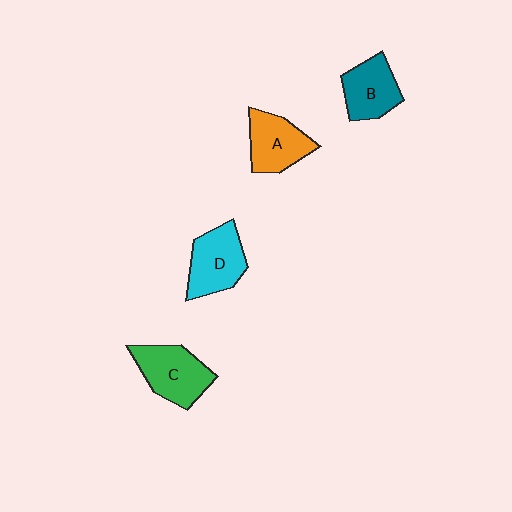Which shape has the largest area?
Shape C (green).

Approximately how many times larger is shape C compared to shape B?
Approximately 1.2 times.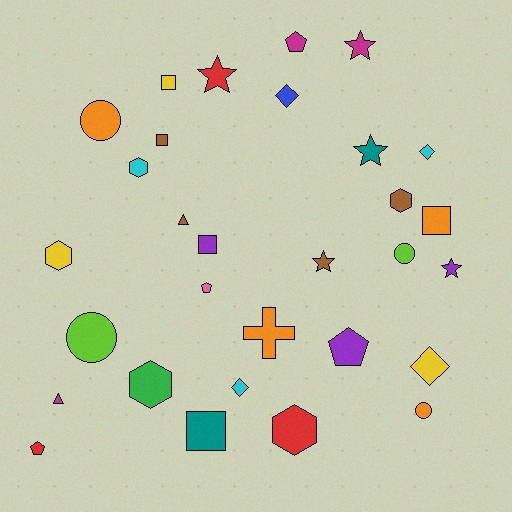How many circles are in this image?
There are 4 circles.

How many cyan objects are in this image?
There are 3 cyan objects.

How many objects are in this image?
There are 30 objects.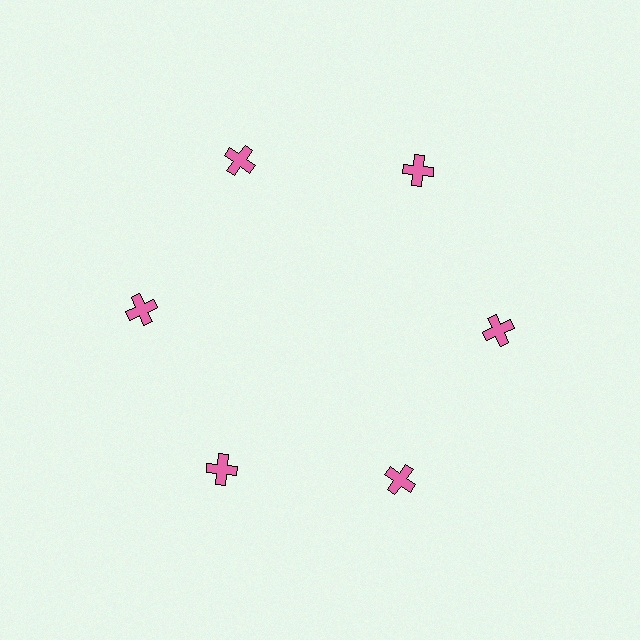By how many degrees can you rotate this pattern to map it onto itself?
The pattern maps onto itself every 60 degrees of rotation.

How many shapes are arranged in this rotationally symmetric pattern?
There are 6 shapes, arranged in 6 groups of 1.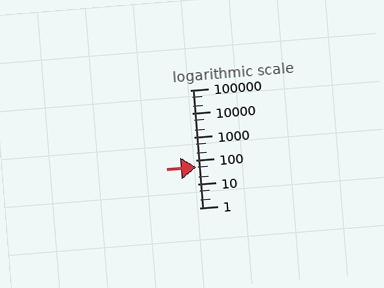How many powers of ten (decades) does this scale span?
The scale spans 5 decades, from 1 to 100000.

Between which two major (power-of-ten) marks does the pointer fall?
The pointer is between 10 and 100.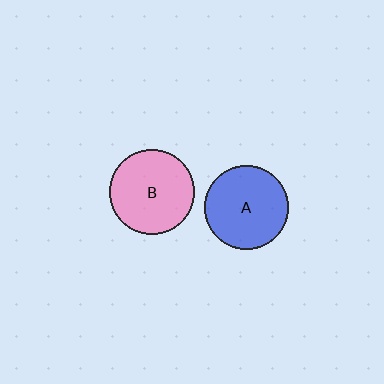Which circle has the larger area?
Circle B (pink).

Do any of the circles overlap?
No, none of the circles overlap.